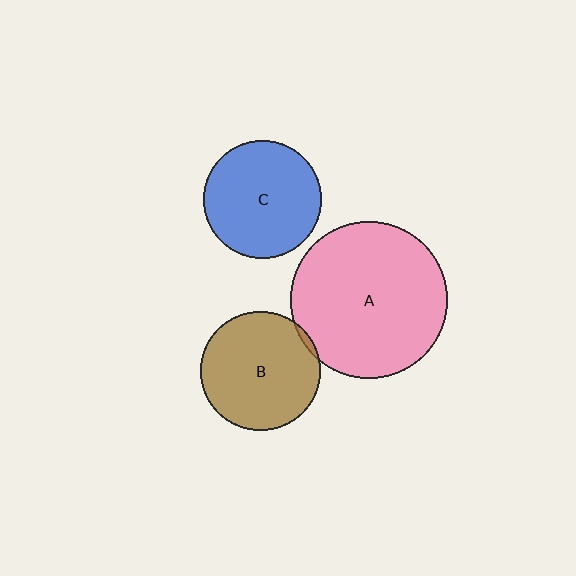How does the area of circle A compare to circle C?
Approximately 1.8 times.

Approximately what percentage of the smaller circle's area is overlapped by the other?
Approximately 5%.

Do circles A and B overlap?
Yes.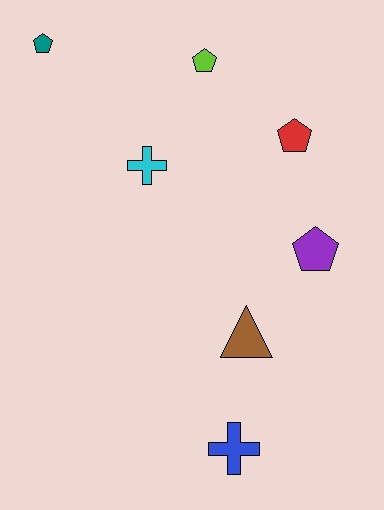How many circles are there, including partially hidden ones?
There are no circles.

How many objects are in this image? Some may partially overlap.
There are 7 objects.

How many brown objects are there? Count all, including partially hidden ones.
There is 1 brown object.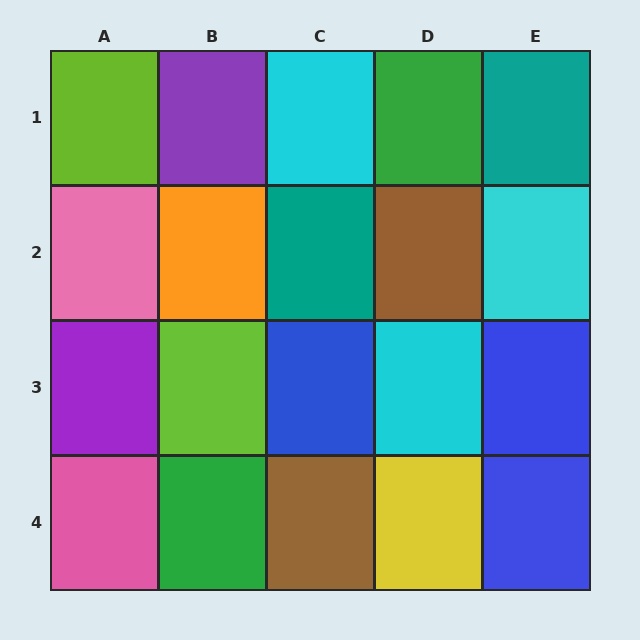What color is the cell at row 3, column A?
Purple.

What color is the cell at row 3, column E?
Blue.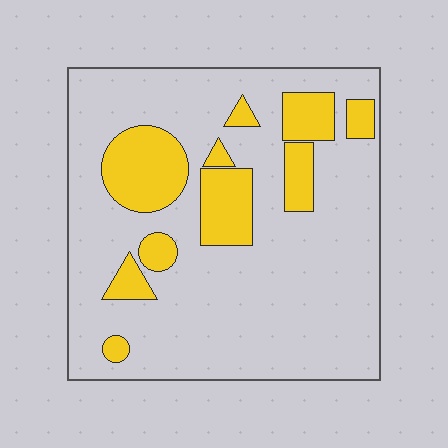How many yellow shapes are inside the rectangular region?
10.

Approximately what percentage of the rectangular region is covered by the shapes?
Approximately 20%.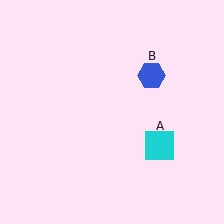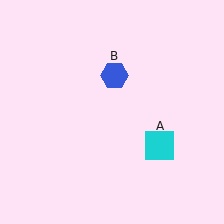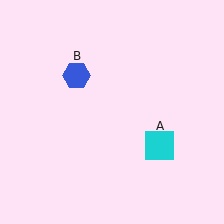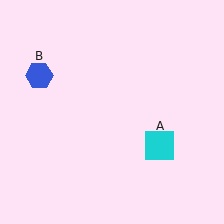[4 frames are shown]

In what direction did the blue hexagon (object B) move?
The blue hexagon (object B) moved left.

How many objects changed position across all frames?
1 object changed position: blue hexagon (object B).